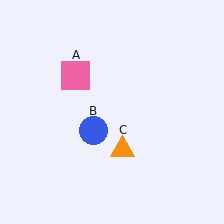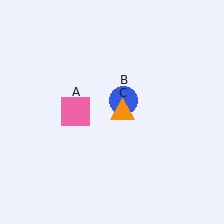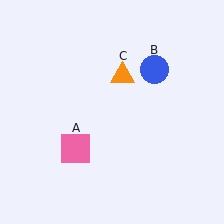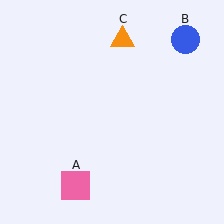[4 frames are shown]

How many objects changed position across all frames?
3 objects changed position: pink square (object A), blue circle (object B), orange triangle (object C).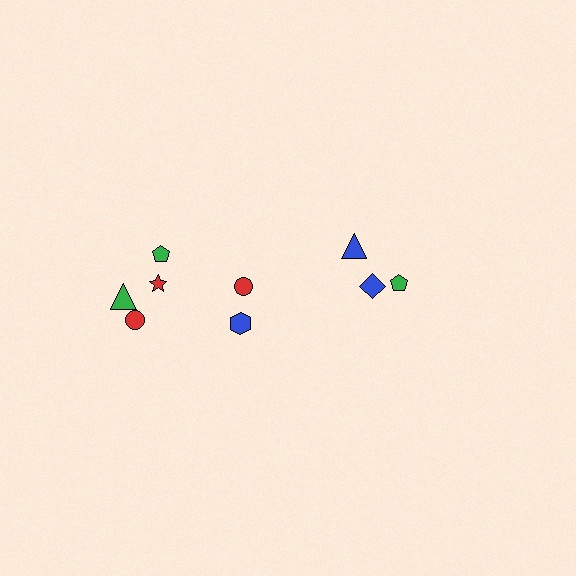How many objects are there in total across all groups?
There are 9 objects.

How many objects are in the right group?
There are 3 objects.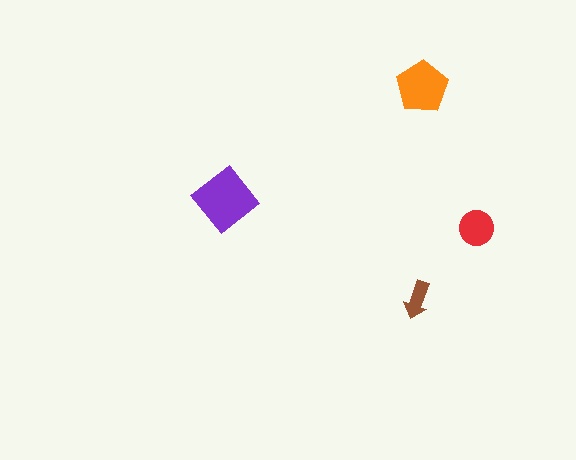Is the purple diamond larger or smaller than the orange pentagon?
Larger.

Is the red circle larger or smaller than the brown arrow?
Larger.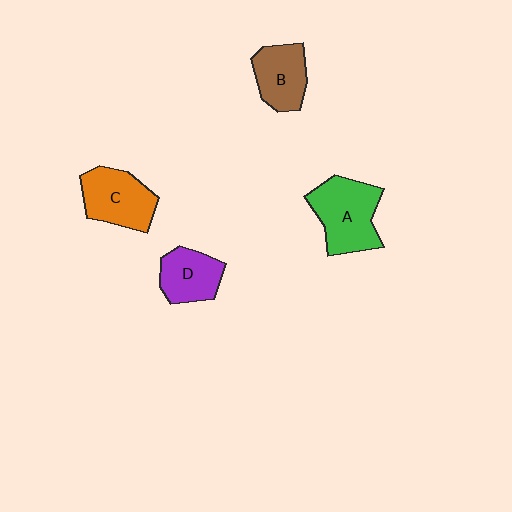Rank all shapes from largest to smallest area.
From largest to smallest: A (green), C (orange), B (brown), D (purple).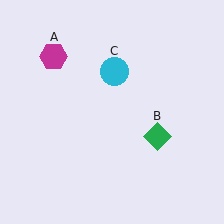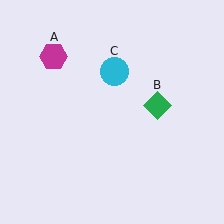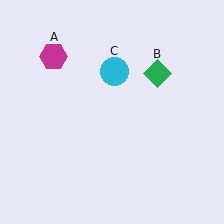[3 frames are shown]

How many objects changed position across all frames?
1 object changed position: green diamond (object B).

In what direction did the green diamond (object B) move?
The green diamond (object B) moved up.